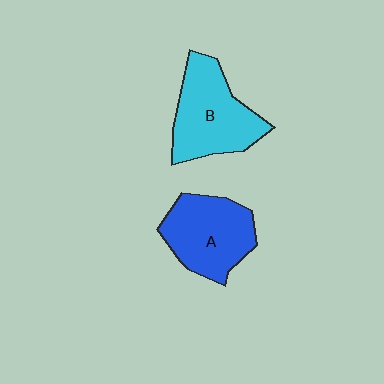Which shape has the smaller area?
Shape A (blue).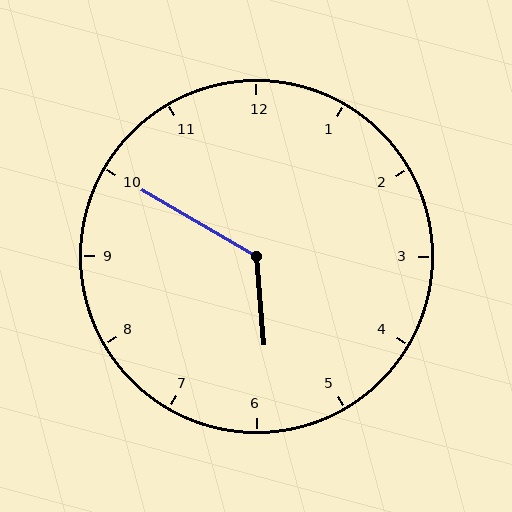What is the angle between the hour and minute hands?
Approximately 125 degrees.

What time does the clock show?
5:50.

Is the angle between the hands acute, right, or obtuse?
It is obtuse.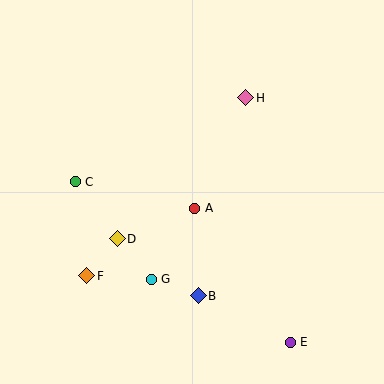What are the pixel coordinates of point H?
Point H is at (246, 98).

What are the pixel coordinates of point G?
Point G is at (151, 279).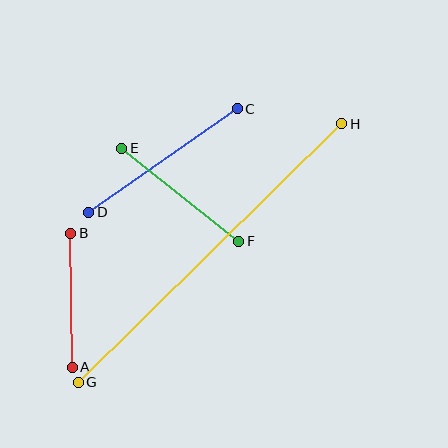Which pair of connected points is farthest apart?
Points G and H are farthest apart.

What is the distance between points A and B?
The distance is approximately 134 pixels.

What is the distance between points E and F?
The distance is approximately 149 pixels.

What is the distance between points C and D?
The distance is approximately 181 pixels.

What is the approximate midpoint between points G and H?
The midpoint is at approximately (210, 253) pixels.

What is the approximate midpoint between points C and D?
The midpoint is at approximately (163, 161) pixels.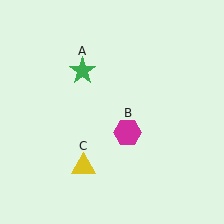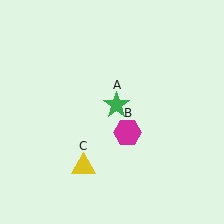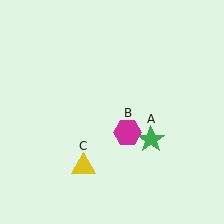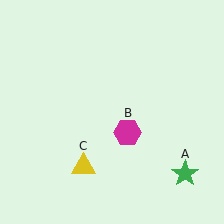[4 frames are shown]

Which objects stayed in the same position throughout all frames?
Magenta hexagon (object B) and yellow triangle (object C) remained stationary.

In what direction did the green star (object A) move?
The green star (object A) moved down and to the right.